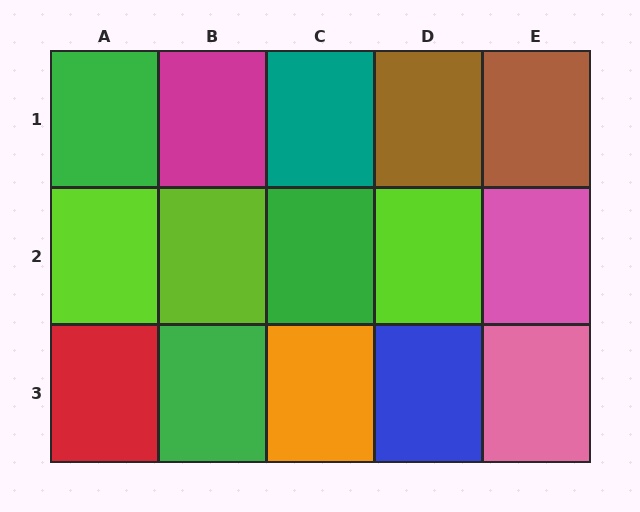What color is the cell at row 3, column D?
Blue.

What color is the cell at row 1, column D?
Brown.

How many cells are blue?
1 cell is blue.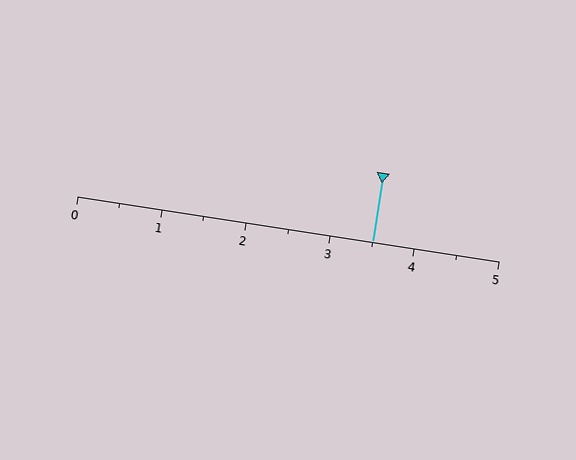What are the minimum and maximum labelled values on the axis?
The axis runs from 0 to 5.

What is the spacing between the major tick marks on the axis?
The major ticks are spaced 1 apart.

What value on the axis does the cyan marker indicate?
The marker indicates approximately 3.5.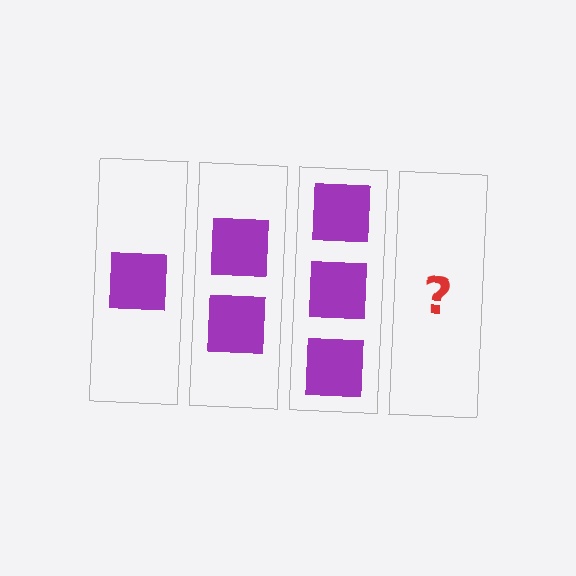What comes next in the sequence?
The next element should be 4 squares.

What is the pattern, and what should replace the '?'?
The pattern is that each step adds one more square. The '?' should be 4 squares.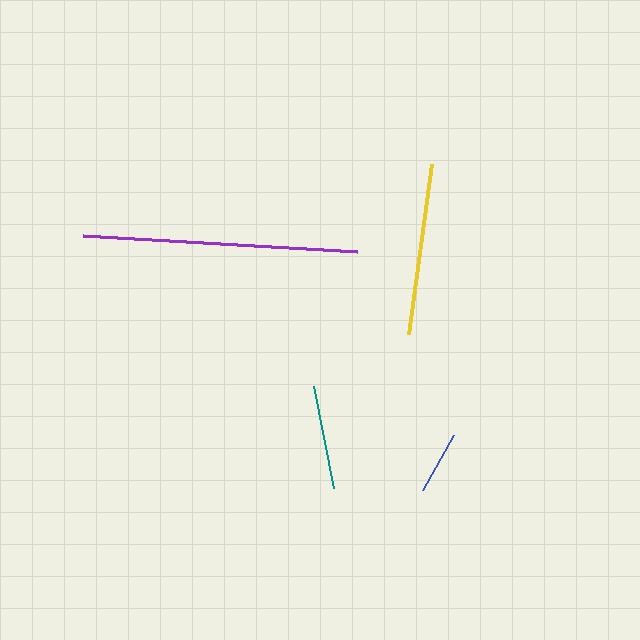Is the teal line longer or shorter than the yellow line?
The yellow line is longer than the teal line.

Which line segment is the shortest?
The blue line is the shortest at approximately 63 pixels.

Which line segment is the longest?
The purple line is the longest at approximately 274 pixels.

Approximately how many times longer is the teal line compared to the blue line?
The teal line is approximately 1.7 times the length of the blue line.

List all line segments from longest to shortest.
From longest to shortest: purple, yellow, teal, blue.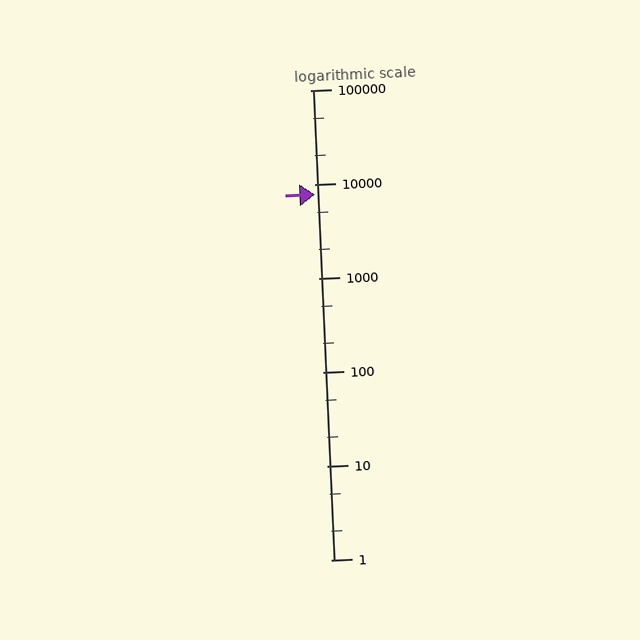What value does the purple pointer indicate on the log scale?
The pointer indicates approximately 7700.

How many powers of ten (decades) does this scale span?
The scale spans 5 decades, from 1 to 100000.